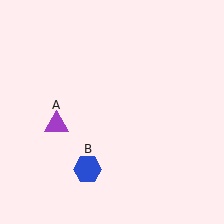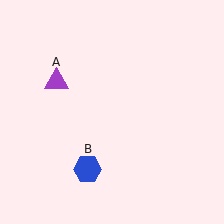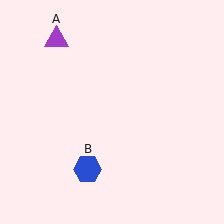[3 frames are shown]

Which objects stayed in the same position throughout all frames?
Blue hexagon (object B) remained stationary.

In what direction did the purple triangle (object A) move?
The purple triangle (object A) moved up.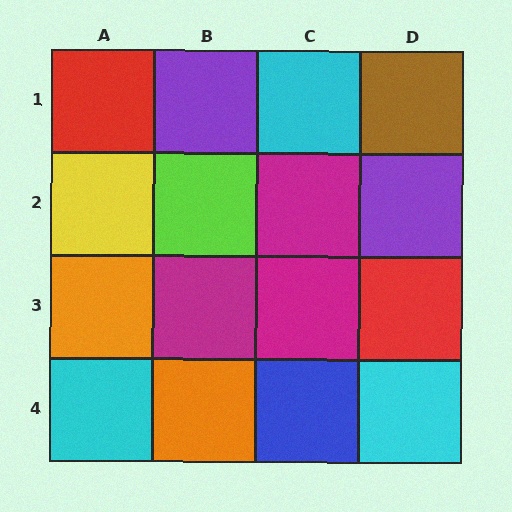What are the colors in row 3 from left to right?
Orange, magenta, magenta, red.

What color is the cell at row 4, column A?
Cyan.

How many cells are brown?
1 cell is brown.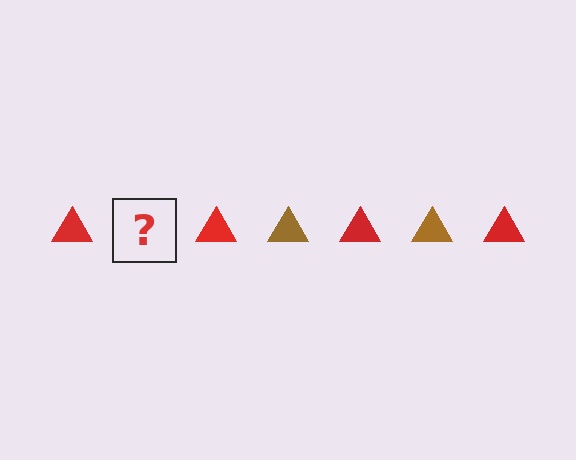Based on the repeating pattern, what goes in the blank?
The blank should be a brown triangle.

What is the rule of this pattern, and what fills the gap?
The rule is that the pattern cycles through red, brown triangles. The gap should be filled with a brown triangle.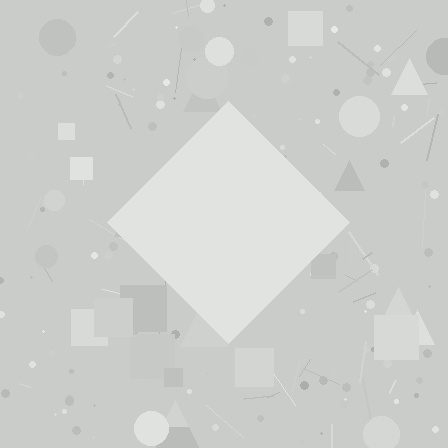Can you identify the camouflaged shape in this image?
The camouflaged shape is a diamond.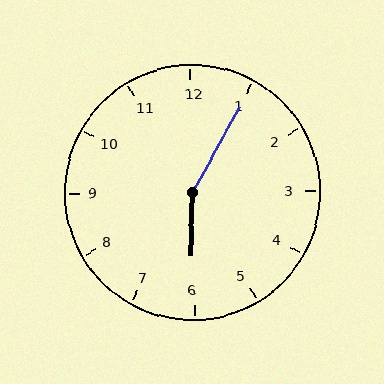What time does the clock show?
6:05.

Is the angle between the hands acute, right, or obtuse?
It is obtuse.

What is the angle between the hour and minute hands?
Approximately 152 degrees.